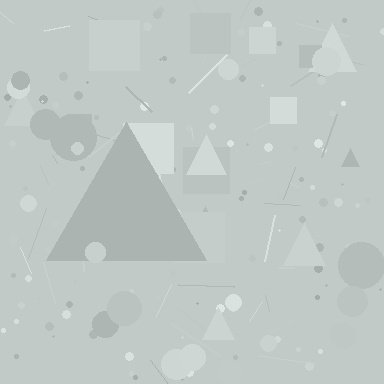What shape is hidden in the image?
A triangle is hidden in the image.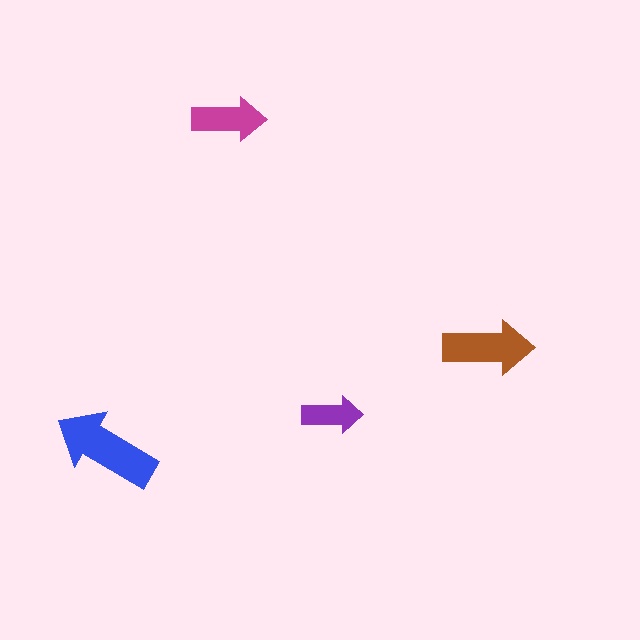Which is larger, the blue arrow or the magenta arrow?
The blue one.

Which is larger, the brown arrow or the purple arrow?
The brown one.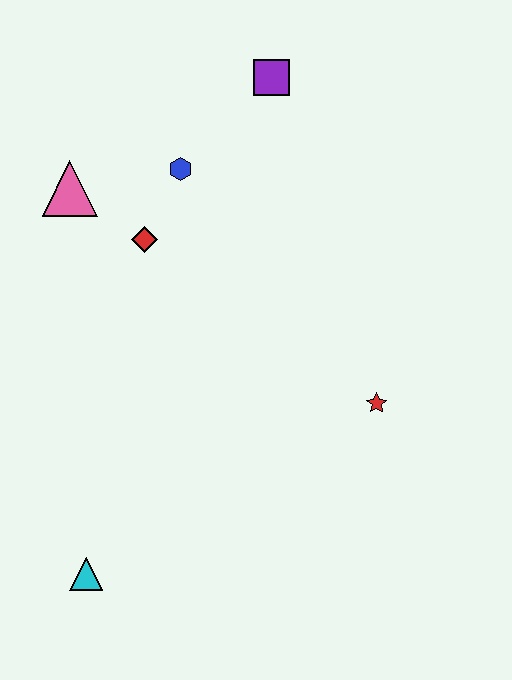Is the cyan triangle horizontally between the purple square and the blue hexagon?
No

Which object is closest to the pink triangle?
The red diamond is closest to the pink triangle.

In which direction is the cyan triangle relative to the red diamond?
The cyan triangle is below the red diamond.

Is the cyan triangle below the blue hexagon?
Yes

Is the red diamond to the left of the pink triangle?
No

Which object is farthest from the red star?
The pink triangle is farthest from the red star.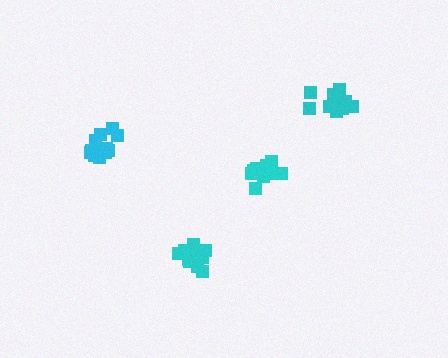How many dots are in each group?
Group 1: 11 dots, Group 2: 12 dots, Group 3: 13 dots, Group 4: 11 dots (47 total).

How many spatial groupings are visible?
There are 4 spatial groupings.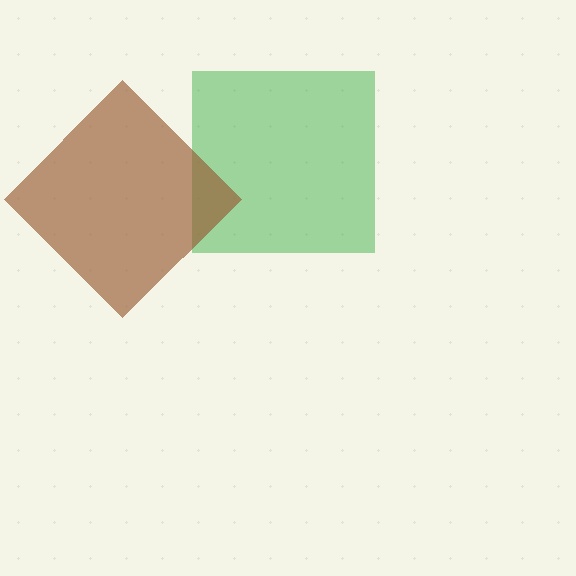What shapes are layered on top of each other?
The layered shapes are: a green square, a brown diamond.